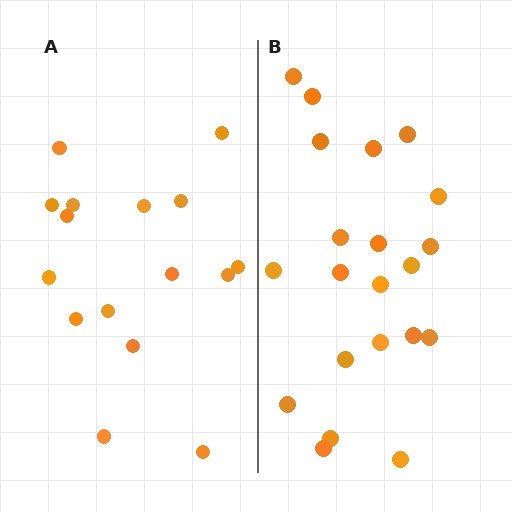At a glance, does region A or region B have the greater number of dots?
Region B (the right region) has more dots.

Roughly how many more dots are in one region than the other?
Region B has about 5 more dots than region A.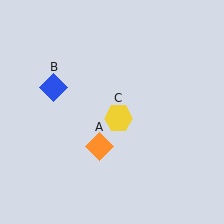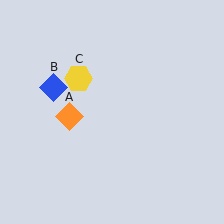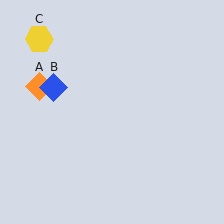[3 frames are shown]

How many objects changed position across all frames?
2 objects changed position: orange diamond (object A), yellow hexagon (object C).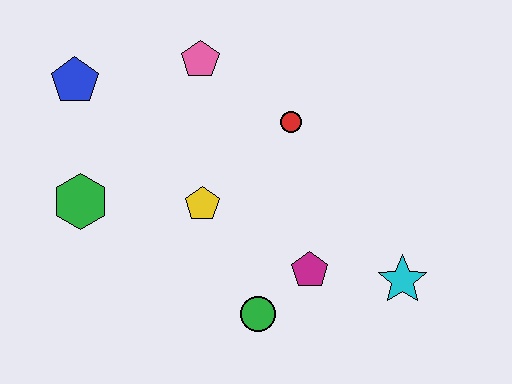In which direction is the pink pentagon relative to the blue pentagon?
The pink pentagon is to the right of the blue pentagon.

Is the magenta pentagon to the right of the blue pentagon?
Yes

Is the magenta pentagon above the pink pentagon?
No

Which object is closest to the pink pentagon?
The red circle is closest to the pink pentagon.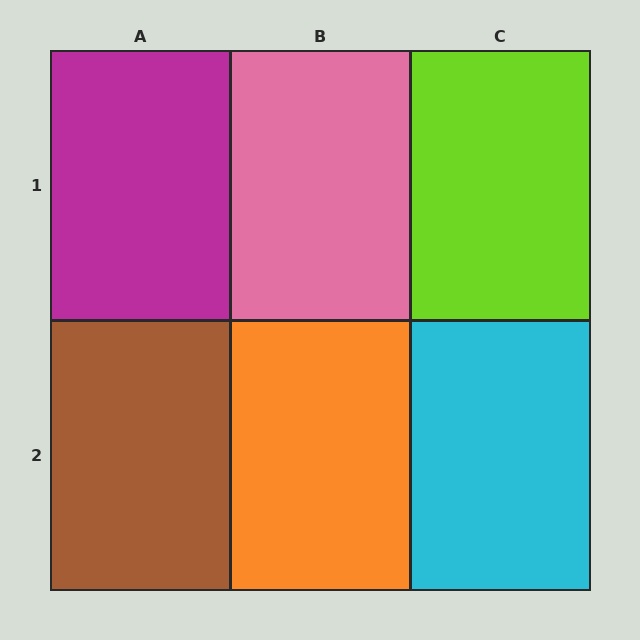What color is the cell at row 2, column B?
Orange.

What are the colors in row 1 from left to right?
Magenta, pink, lime.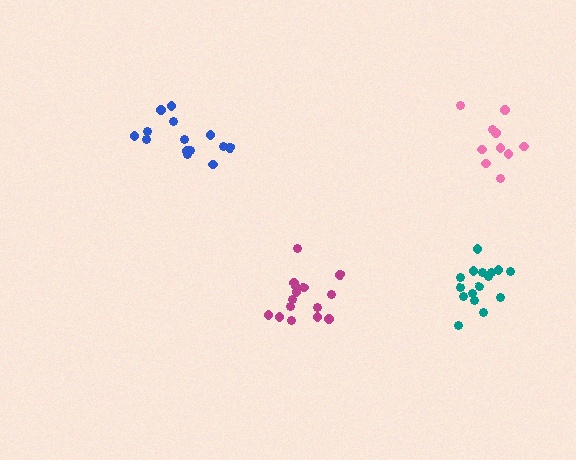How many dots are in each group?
Group 1: 16 dots, Group 2: 15 dots, Group 3: 15 dots, Group 4: 10 dots (56 total).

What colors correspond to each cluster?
The clusters are colored: teal, magenta, blue, pink.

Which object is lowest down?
The magenta cluster is bottommost.